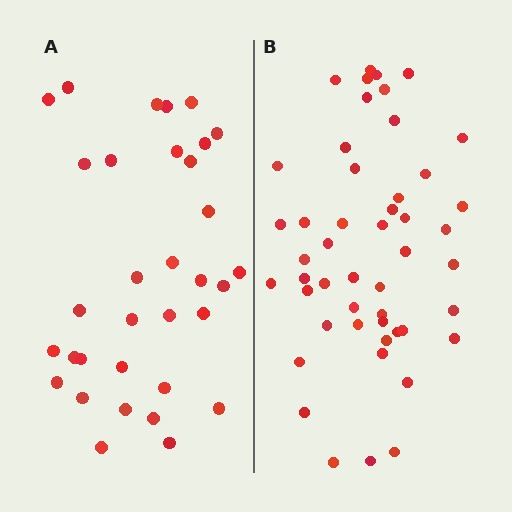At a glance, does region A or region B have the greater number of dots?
Region B (the right region) has more dots.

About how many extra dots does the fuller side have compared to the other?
Region B has approximately 15 more dots than region A.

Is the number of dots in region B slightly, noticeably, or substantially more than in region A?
Region B has substantially more. The ratio is roughly 1.5 to 1.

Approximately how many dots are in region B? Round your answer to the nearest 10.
About 50 dots. (The exact count is 49, which rounds to 50.)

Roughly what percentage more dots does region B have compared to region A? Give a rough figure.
About 50% more.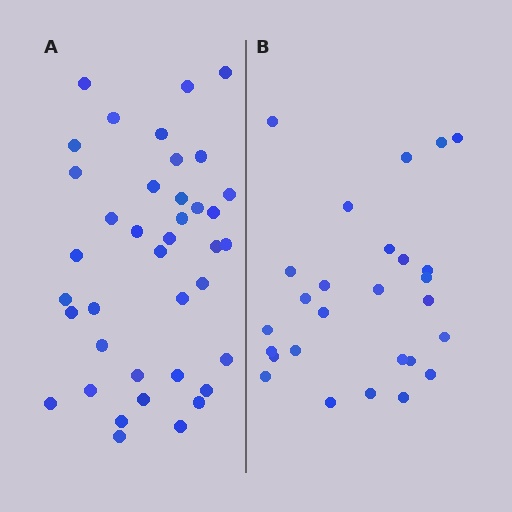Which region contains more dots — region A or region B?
Region A (the left region) has more dots.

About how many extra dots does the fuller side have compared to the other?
Region A has roughly 12 or so more dots than region B.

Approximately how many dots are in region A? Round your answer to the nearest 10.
About 40 dots. (The exact count is 39, which rounds to 40.)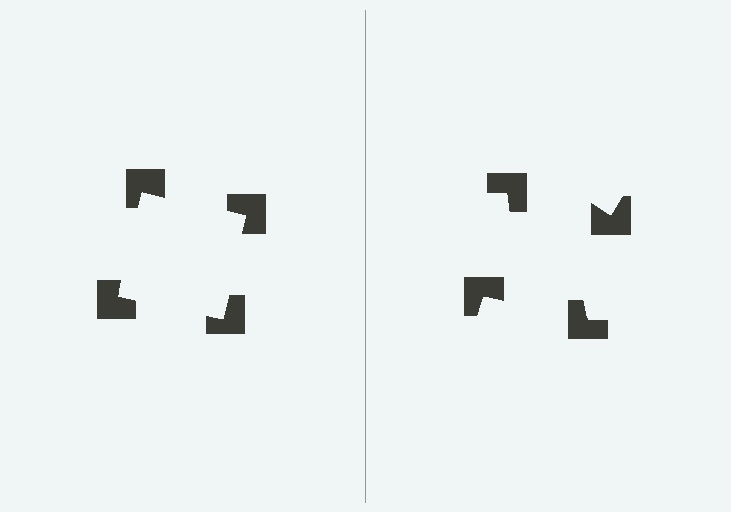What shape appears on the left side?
An illusory square.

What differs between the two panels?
The notched squares are positioned identically on both sides; only the wedge orientations differ. On the left they align to a square; on the right they are misaligned.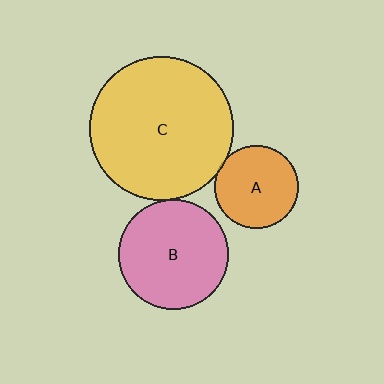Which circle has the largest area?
Circle C (yellow).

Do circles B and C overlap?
Yes.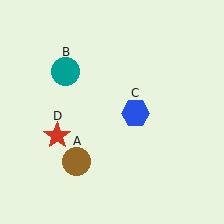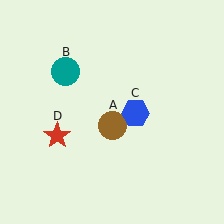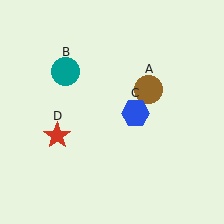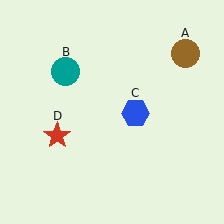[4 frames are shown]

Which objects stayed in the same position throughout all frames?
Teal circle (object B) and blue hexagon (object C) and red star (object D) remained stationary.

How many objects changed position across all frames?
1 object changed position: brown circle (object A).